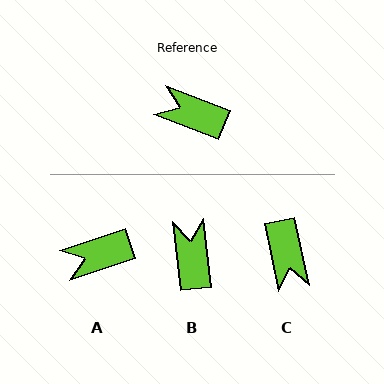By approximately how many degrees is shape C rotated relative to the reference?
Approximately 124 degrees counter-clockwise.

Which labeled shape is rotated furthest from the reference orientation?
C, about 124 degrees away.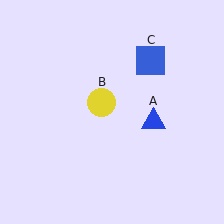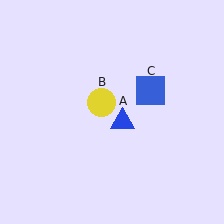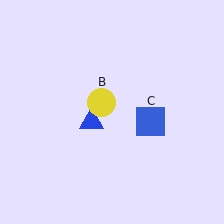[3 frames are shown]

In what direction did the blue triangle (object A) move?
The blue triangle (object A) moved left.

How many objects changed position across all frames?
2 objects changed position: blue triangle (object A), blue square (object C).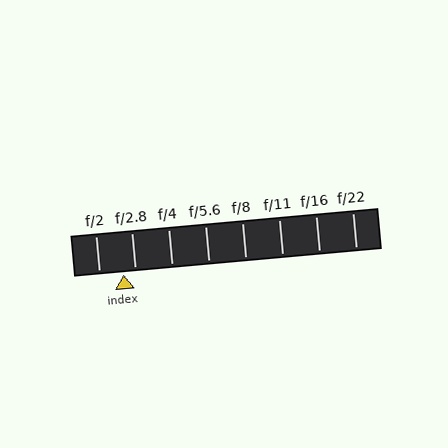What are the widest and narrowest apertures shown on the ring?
The widest aperture shown is f/2 and the narrowest is f/22.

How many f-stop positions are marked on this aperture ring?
There are 8 f-stop positions marked.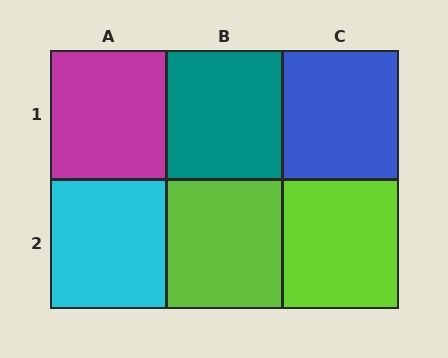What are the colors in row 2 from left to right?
Cyan, lime, lime.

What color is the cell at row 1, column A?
Magenta.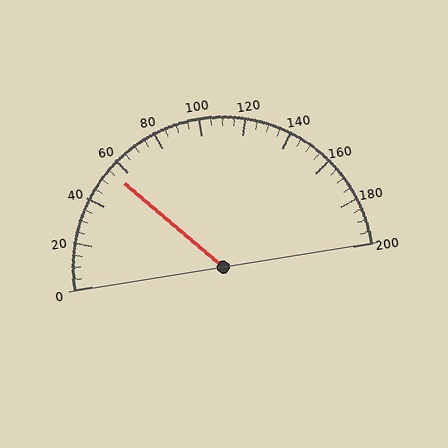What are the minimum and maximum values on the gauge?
The gauge ranges from 0 to 200.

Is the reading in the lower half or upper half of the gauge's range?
The reading is in the lower half of the range (0 to 200).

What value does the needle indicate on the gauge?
The needle indicates approximately 55.